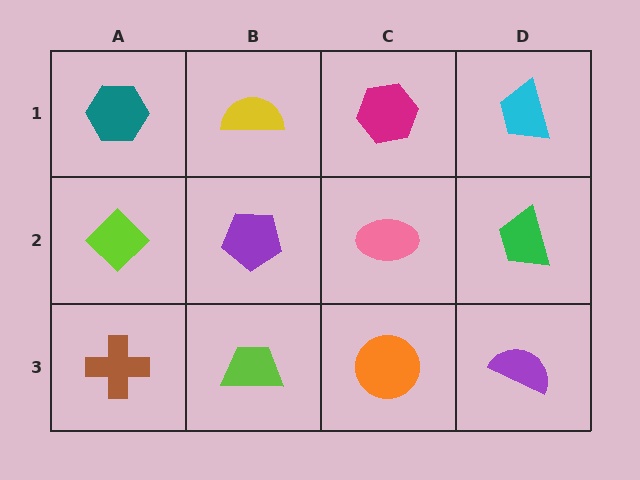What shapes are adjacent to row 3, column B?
A purple pentagon (row 2, column B), a brown cross (row 3, column A), an orange circle (row 3, column C).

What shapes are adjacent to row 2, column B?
A yellow semicircle (row 1, column B), a lime trapezoid (row 3, column B), a lime diamond (row 2, column A), a pink ellipse (row 2, column C).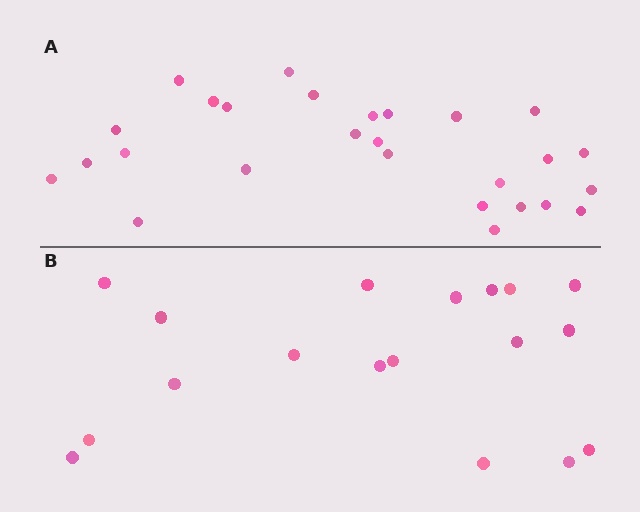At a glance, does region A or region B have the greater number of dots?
Region A (the top region) has more dots.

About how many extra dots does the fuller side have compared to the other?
Region A has roughly 8 or so more dots than region B.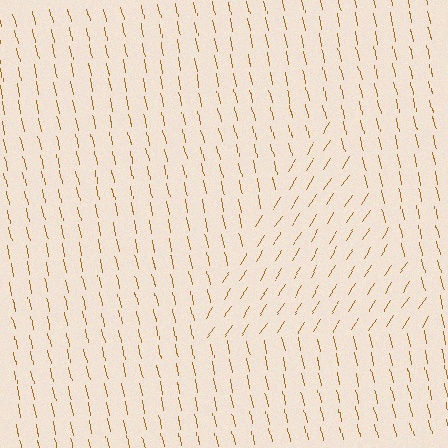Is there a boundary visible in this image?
Yes, there is a texture boundary formed by a change in line orientation.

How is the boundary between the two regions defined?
The boundary is defined purely by a change in line orientation (approximately 45 degrees difference). All lines are the same color and thickness.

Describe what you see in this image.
The image is filled with small brown line segments. A triangle region in the image has lines oriented differently from the surrounding lines, creating a visible texture boundary.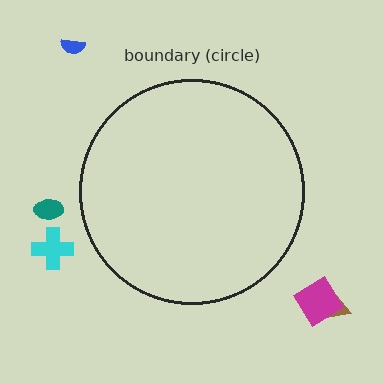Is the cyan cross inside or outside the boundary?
Outside.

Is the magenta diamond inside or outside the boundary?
Outside.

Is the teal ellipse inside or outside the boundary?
Outside.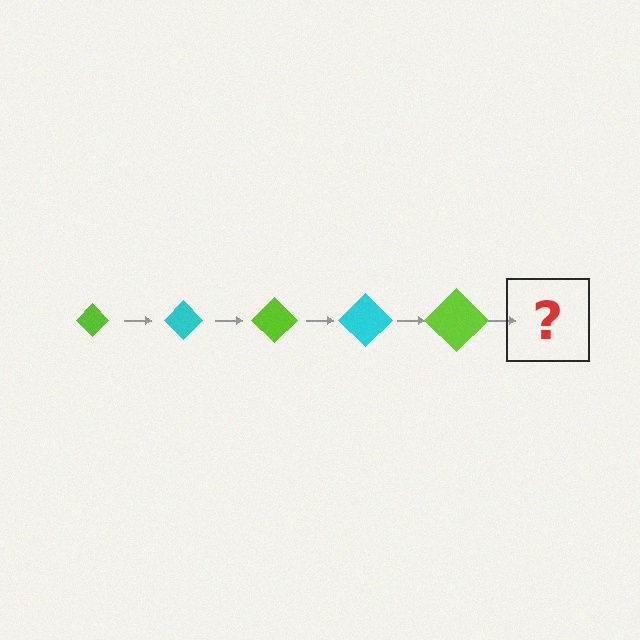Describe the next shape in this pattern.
It should be a cyan diamond, larger than the previous one.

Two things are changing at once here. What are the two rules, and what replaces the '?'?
The two rules are that the diamond grows larger each step and the color cycles through lime and cyan. The '?' should be a cyan diamond, larger than the previous one.